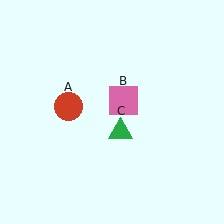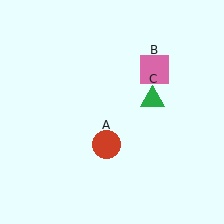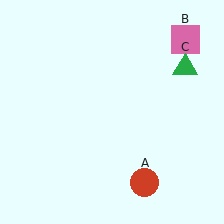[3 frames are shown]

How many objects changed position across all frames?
3 objects changed position: red circle (object A), pink square (object B), green triangle (object C).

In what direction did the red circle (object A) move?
The red circle (object A) moved down and to the right.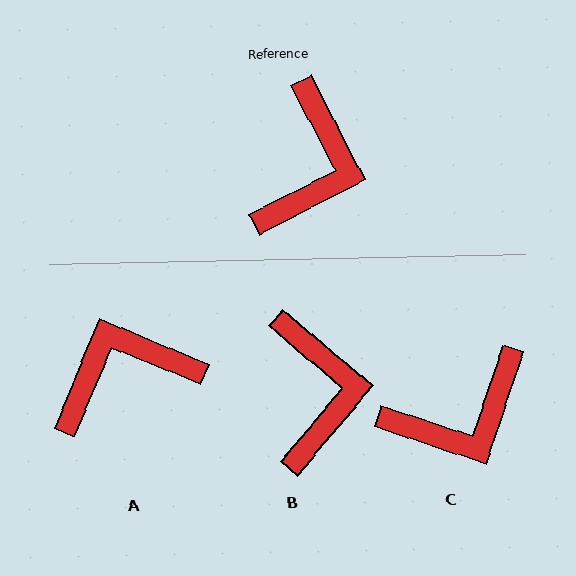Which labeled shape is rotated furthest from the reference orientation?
A, about 130 degrees away.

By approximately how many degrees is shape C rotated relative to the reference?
Approximately 46 degrees clockwise.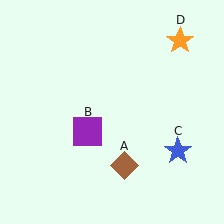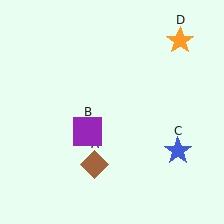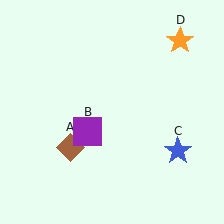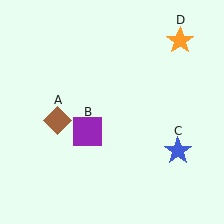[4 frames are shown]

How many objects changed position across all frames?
1 object changed position: brown diamond (object A).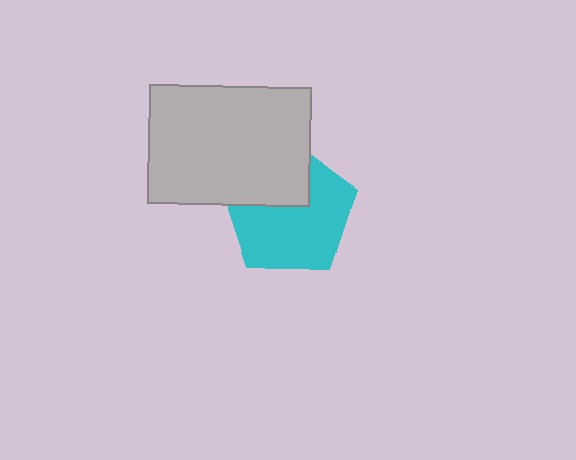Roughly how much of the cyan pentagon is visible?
Most of it is visible (roughly 66%).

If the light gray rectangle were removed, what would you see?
You would see the complete cyan pentagon.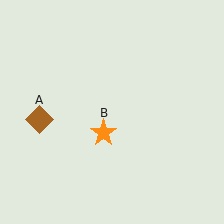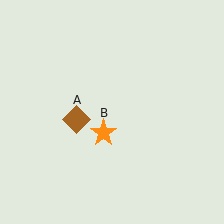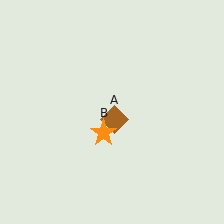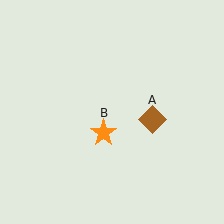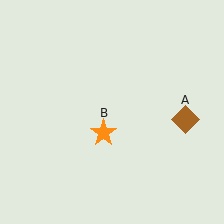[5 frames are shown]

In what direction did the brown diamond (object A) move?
The brown diamond (object A) moved right.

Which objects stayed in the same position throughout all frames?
Orange star (object B) remained stationary.